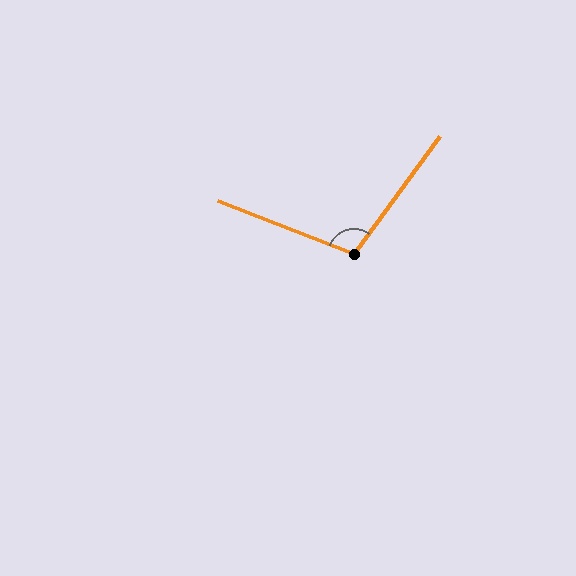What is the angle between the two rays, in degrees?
Approximately 105 degrees.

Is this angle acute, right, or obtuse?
It is obtuse.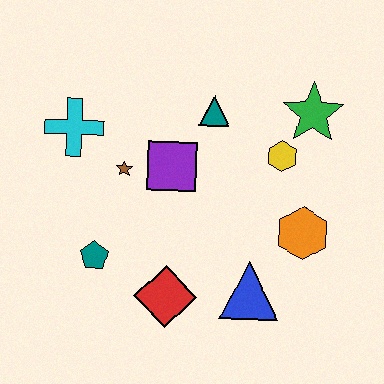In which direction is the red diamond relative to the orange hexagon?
The red diamond is to the left of the orange hexagon.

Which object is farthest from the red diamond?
The green star is farthest from the red diamond.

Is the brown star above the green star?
No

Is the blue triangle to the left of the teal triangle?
No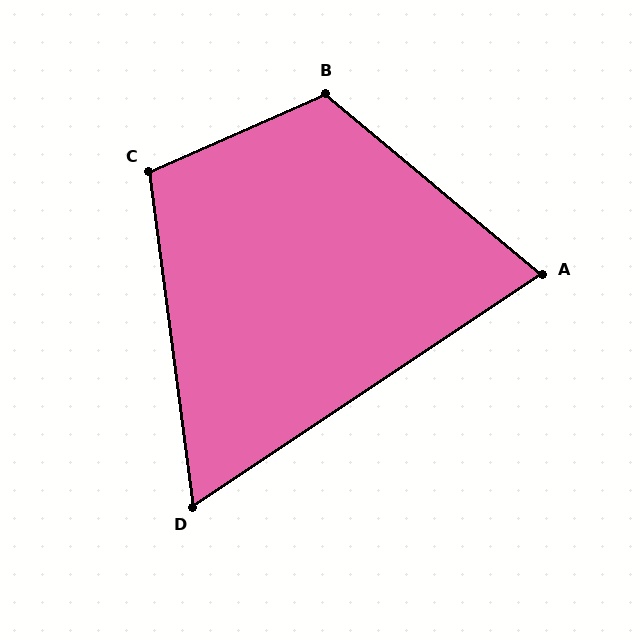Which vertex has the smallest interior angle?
D, at approximately 64 degrees.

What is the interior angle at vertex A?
Approximately 73 degrees (acute).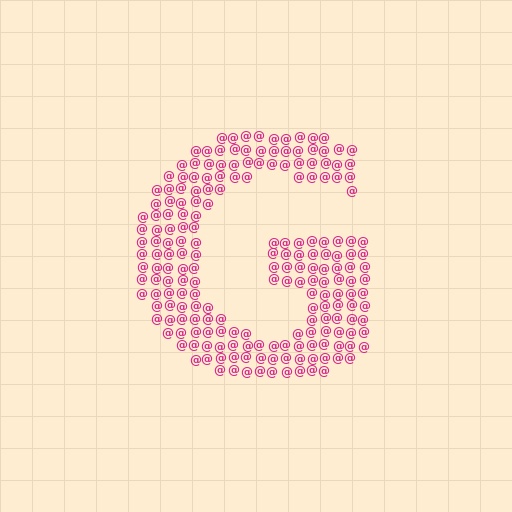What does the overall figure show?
The overall figure shows the letter G.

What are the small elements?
The small elements are at signs.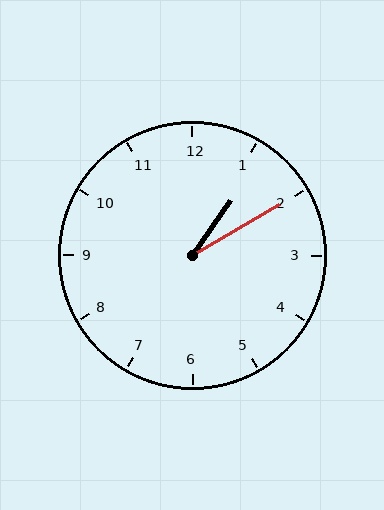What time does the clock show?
1:10.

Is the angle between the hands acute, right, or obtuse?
It is acute.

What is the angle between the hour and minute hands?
Approximately 25 degrees.